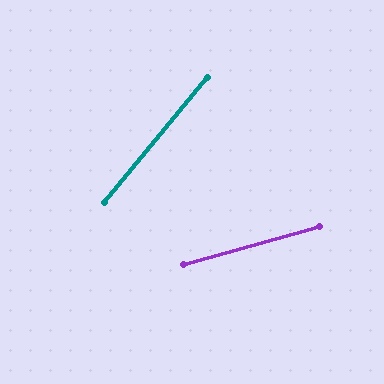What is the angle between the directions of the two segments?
Approximately 35 degrees.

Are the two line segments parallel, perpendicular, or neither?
Neither parallel nor perpendicular — they differ by about 35°.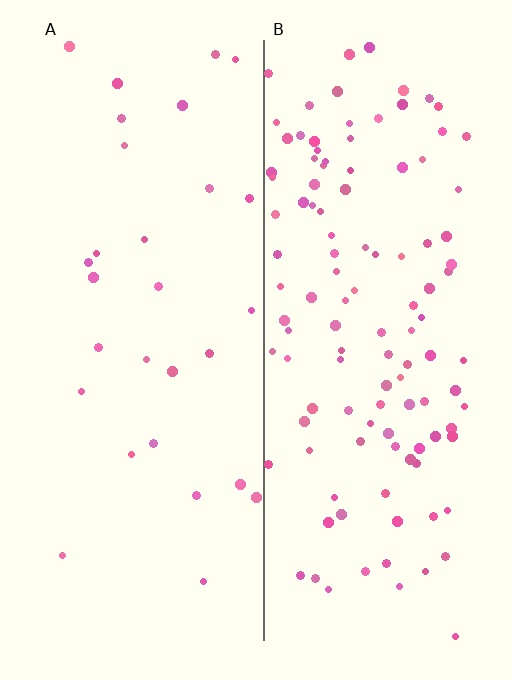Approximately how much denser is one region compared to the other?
Approximately 4.1× — region B over region A.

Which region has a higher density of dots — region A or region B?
B (the right).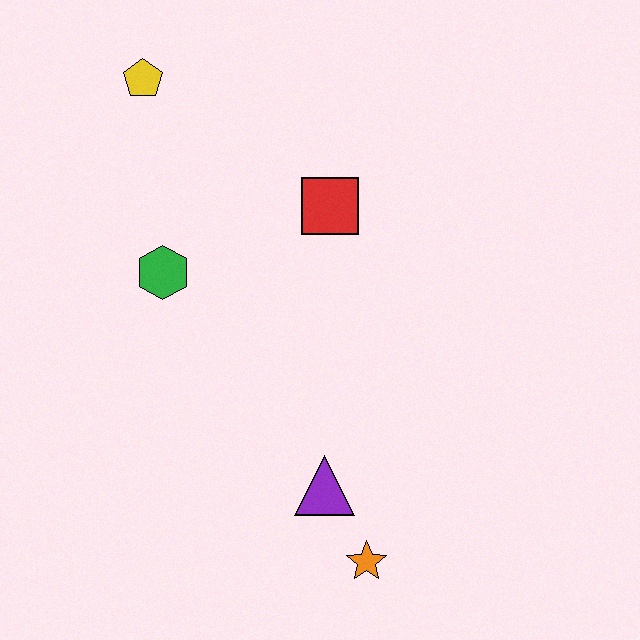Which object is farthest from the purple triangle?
The yellow pentagon is farthest from the purple triangle.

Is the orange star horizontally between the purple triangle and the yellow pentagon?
No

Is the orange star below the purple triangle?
Yes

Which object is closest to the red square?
The green hexagon is closest to the red square.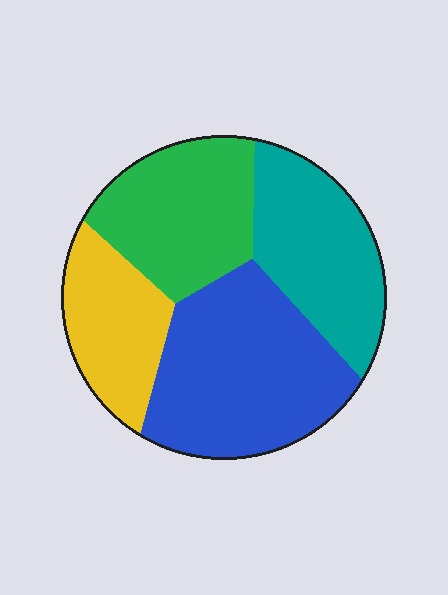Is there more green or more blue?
Blue.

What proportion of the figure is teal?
Teal covers around 25% of the figure.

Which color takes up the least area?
Yellow, at roughly 20%.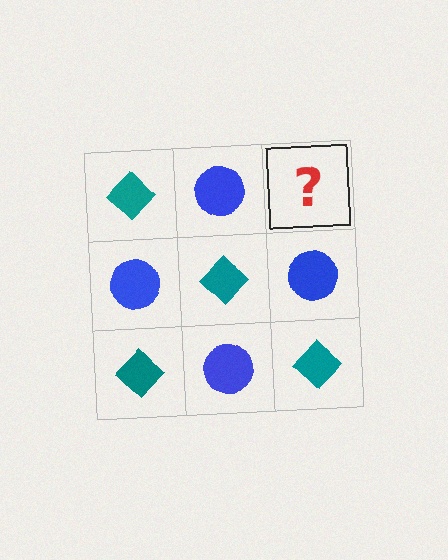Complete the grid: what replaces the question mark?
The question mark should be replaced with a teal diamond.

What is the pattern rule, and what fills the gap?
The rule is that it alternates teal diamond and blue circle in a checkerboard pattern. The gap should be filled with a teal diamond.